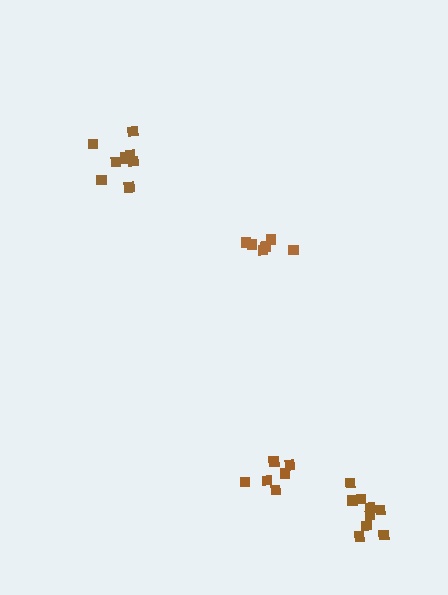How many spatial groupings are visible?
There are 4 spatial groupings.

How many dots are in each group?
Group 1: 6 dots, Group 2: 6 dots, Group 3: 9 dots, Group 4: 9 dots (30 total).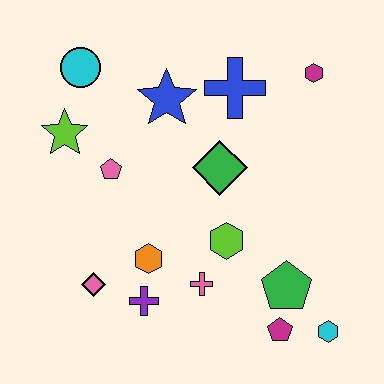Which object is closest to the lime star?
The pink pentagon is closest to the lime star.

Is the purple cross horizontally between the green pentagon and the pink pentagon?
Yes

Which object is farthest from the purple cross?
The magenta hexagon is farthest from the purple cross.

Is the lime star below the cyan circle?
Yes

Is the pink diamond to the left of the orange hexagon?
Yes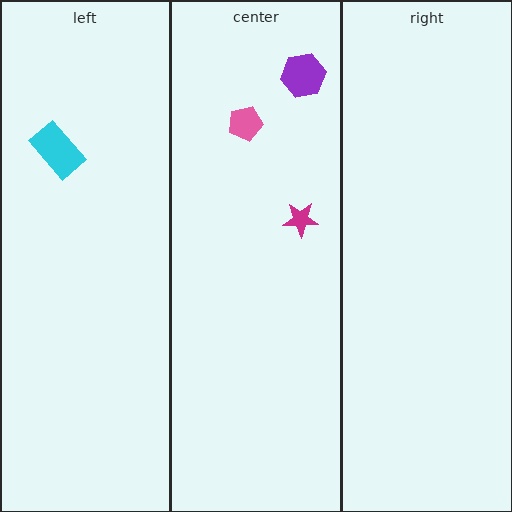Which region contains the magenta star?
The center region.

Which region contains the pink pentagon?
The center region.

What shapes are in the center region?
The pink pentagon, the purple hexagon, the magenta star.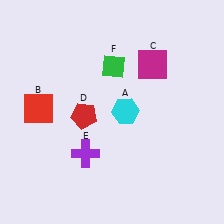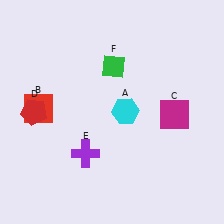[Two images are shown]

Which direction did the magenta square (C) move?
The magenta square (C) moved down.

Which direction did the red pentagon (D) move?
The red pentagon (D) moved left.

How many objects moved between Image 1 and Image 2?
2 objects moved between the two images.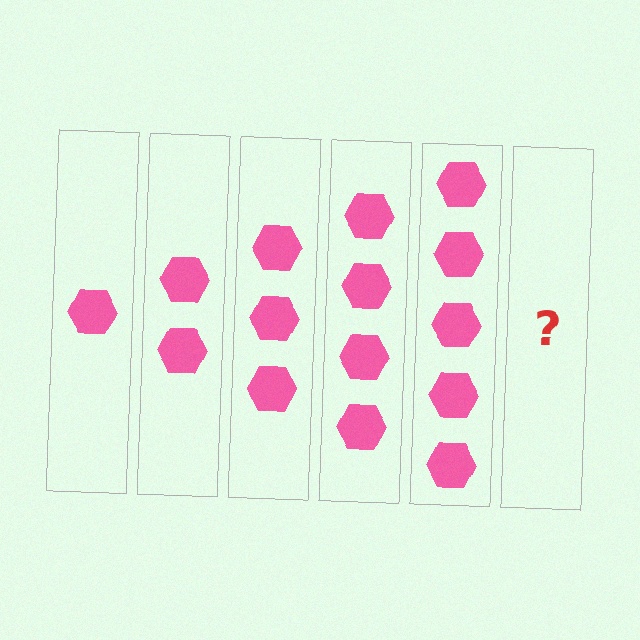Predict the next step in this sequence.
The next step is 6 hexagons.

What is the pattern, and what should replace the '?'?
The pattern is that each step adds one more hexagon. The '?' should be 6 hexagons.